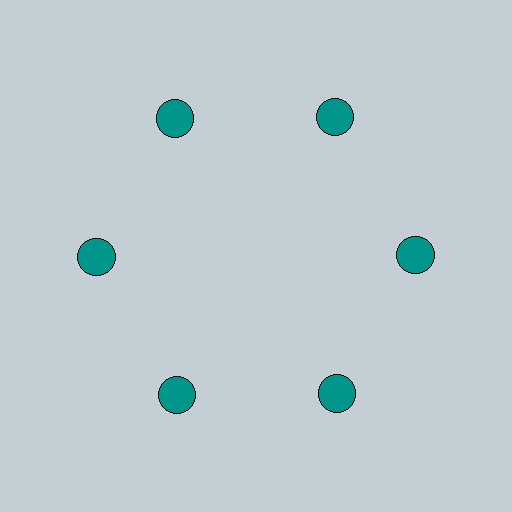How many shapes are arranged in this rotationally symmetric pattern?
There are 6 shapes, arranged in 6 groups of 1.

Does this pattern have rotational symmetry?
Yes, this pattern has 6-fold rotational symmetry. It looks the same after rotating 60 degrees around the center.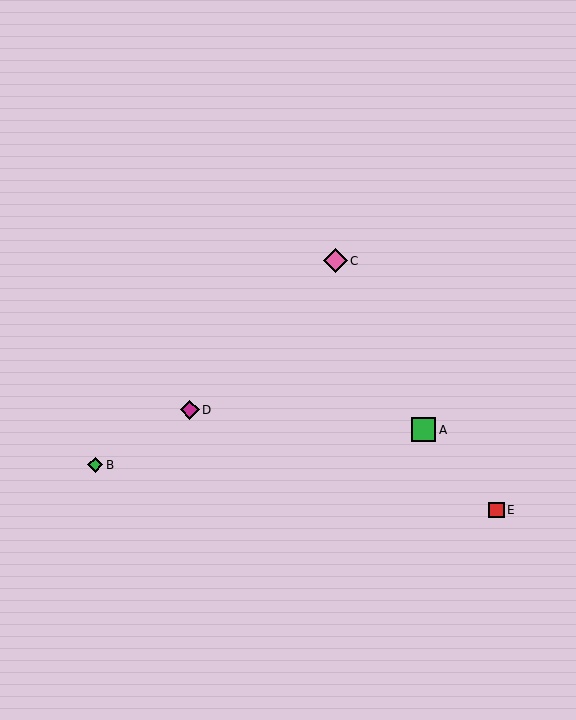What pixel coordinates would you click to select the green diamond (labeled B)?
Click at (95, 465) to select the green diamond B.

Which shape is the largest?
The green square (labeled A) is the largest.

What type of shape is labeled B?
Shape B is a green diamond.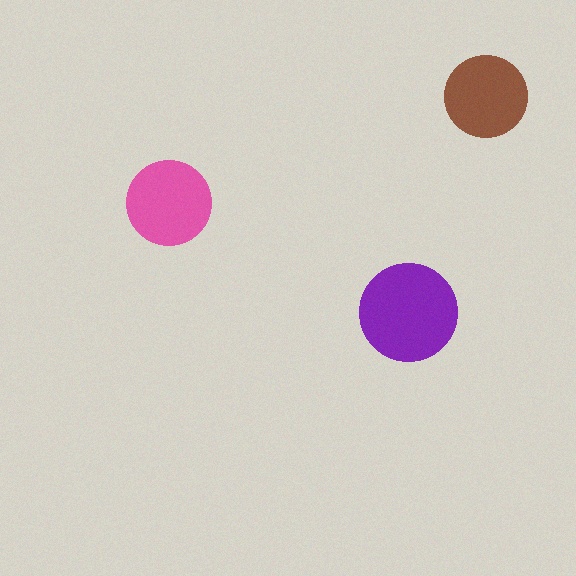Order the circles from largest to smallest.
the purple one, the pink one, the brown one.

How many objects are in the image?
There are 3 objects in the image.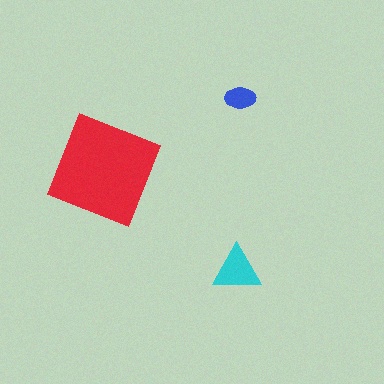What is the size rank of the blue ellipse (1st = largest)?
3rd.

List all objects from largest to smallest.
The red square, the cyan triangle, the blue ellipse.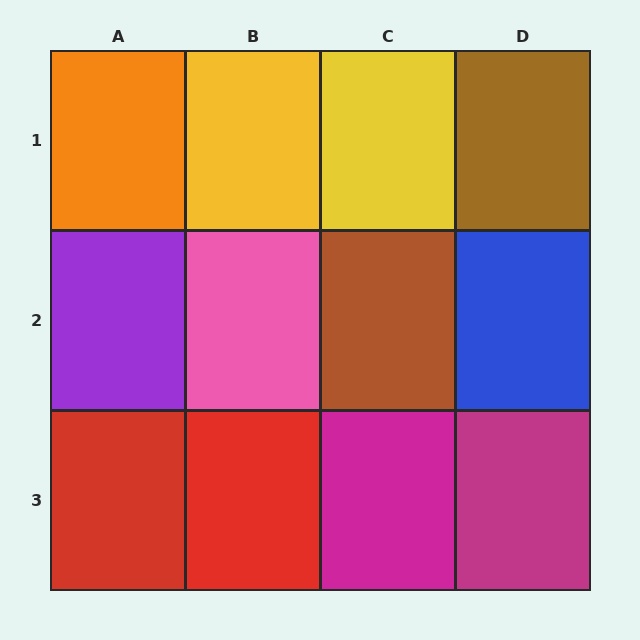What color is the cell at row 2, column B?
Pink.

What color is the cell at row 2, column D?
Blue.